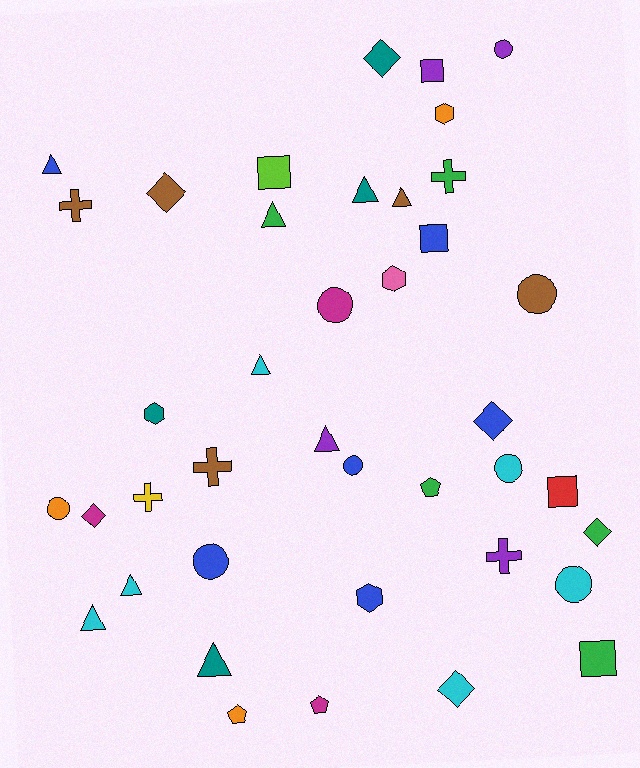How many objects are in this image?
There are 40 objects.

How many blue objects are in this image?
There are 6 blue objects.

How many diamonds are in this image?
There are 6 diamonds.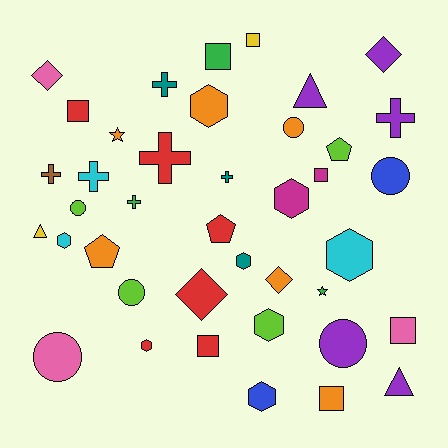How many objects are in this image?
There are 40 objects.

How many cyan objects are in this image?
There are 3 cyan objects.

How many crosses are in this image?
There are 7 crosses.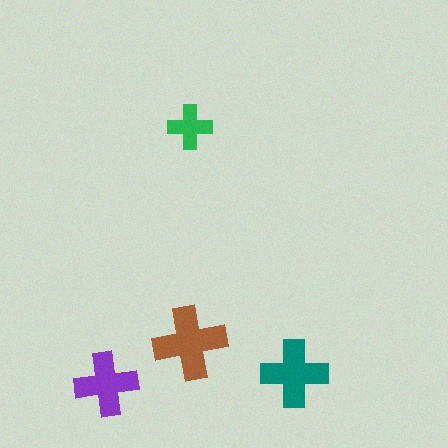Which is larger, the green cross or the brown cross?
The brown one.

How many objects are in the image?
There are 4 objects in the image.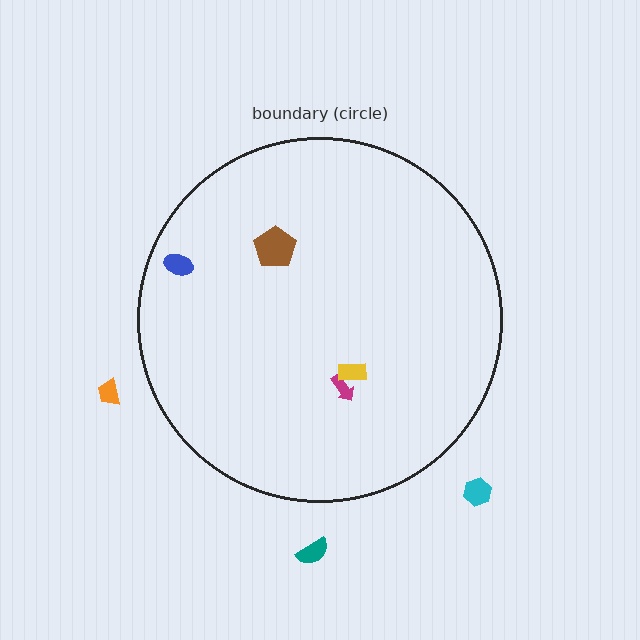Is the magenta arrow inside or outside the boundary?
Inside.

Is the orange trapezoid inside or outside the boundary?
Outside.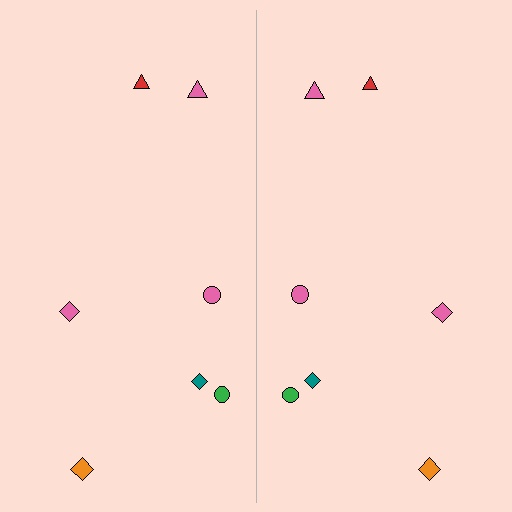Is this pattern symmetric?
Yes, this pattern has bilateral (reflection) symmetry.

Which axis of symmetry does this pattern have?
The pattern has a vertical axis of symmetry running through the center of the image.